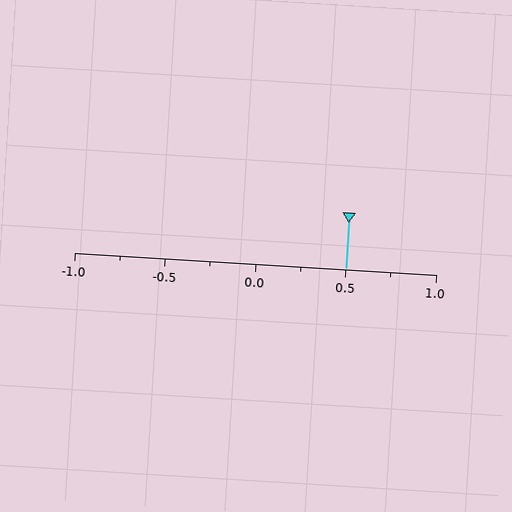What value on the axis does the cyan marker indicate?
The marker indicates approximately 0.5.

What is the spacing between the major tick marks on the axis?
The major ticks are spaced 0.5 apart.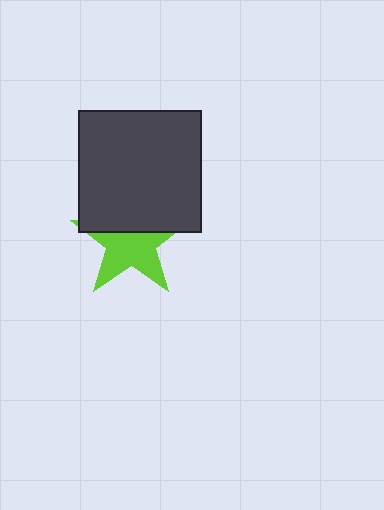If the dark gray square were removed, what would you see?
You would see the complete lime star.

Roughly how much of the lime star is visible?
About half of it is visible (roughly 57%).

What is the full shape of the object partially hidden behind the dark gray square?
The partially hidden object is a lime star.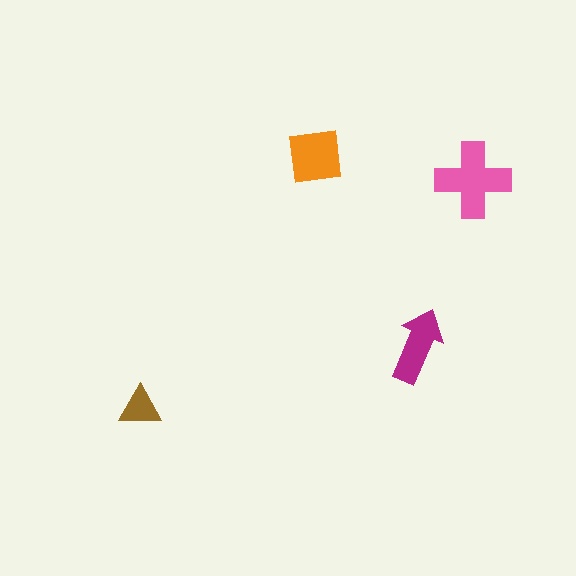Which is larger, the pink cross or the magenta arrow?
The pink cross.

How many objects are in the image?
There are 4 objects in the image.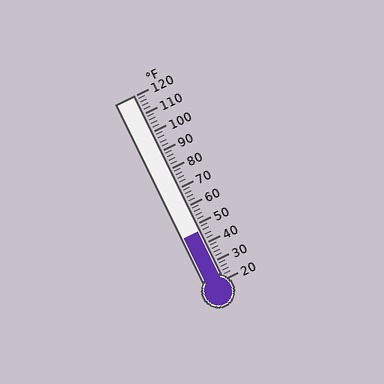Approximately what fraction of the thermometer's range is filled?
The thermometer is filled to approximately 25% of its range.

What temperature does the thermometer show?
The thermometer shows approximately 46°F.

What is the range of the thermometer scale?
The thermometer scale ranges from 20°F to 120°F.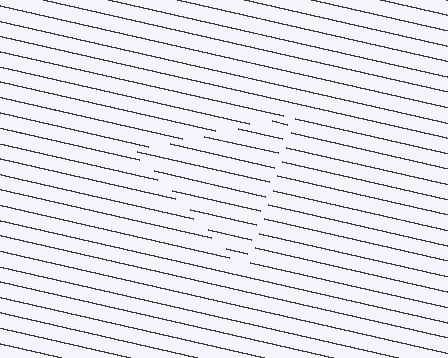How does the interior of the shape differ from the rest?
The interior of the shape contains the same grating, shifted by half a period — the contour is defined by the phase discontinuity where line-ends from the inner and outer gratings abut.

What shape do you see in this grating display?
An illusory triangle. The interior of the shape contains the same grating, shifted by half a period — the contour is defined by the phase discontinuity where line-ends from the inner and outer gratings abut.